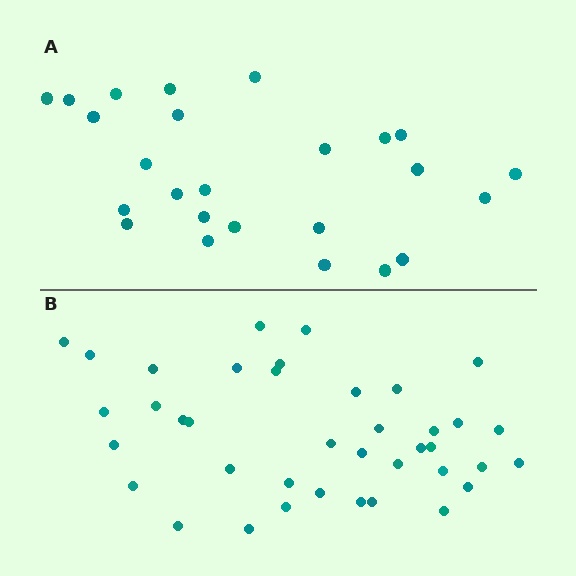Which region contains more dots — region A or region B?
Region B (the bottom region) has more dots.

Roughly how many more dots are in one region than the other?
Region B has approximately 15 more dots than region A.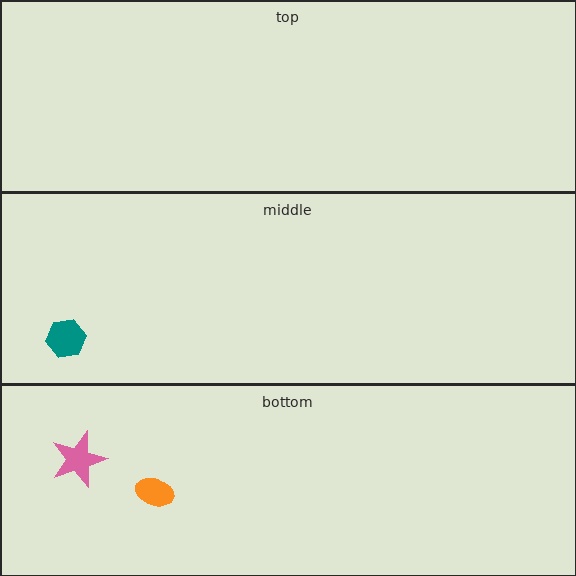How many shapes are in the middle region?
1.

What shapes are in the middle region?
The teal hexagon.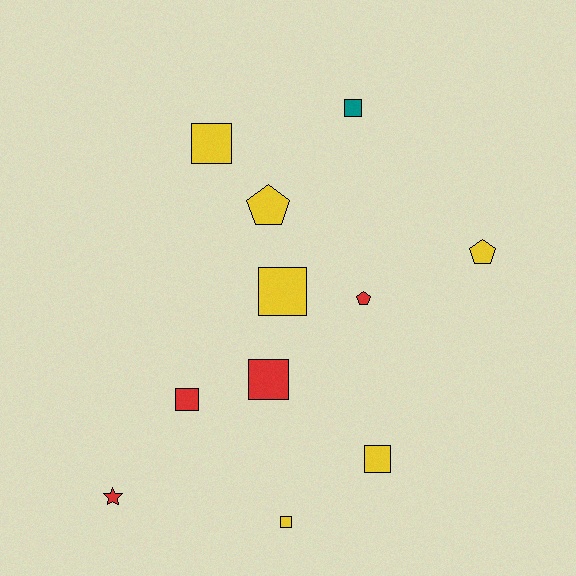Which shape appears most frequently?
Square, with 7 objects.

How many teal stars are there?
There are no teal stars.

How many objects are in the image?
There are 11 objects.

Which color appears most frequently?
Yellow, with 6 objects.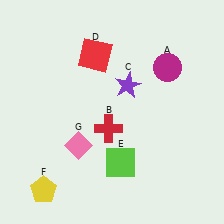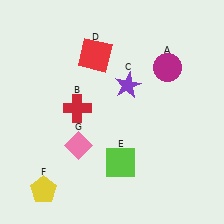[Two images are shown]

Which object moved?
The red cross (B) moved left.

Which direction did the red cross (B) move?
The red cross (B) moved left.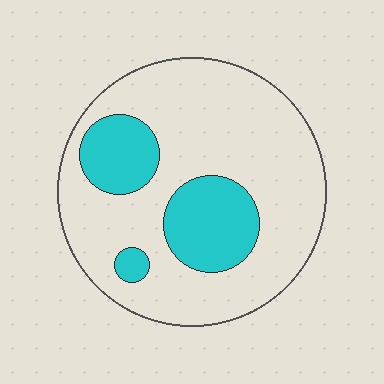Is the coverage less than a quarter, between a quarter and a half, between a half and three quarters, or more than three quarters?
Less than a quarter.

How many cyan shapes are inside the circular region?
3.